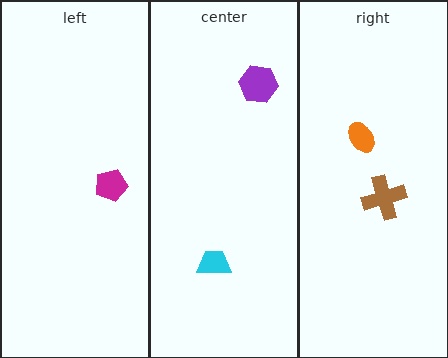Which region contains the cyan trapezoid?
The center region.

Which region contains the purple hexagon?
The center region.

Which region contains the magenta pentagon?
The left region.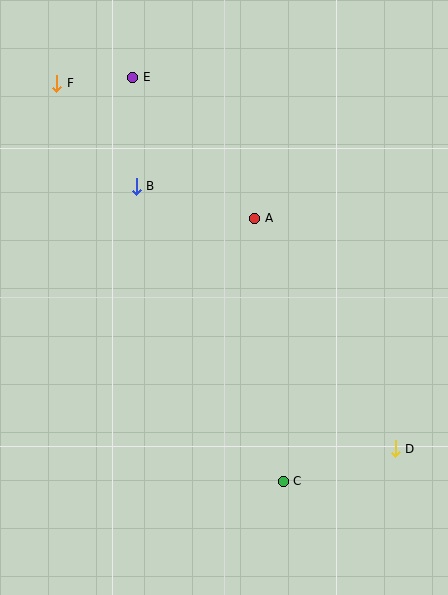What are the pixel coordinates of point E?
Point E is at (133, 77).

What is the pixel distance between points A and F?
The distance between A and F is 240 pixels.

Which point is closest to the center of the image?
Point A at (255, 218) is closest to the center.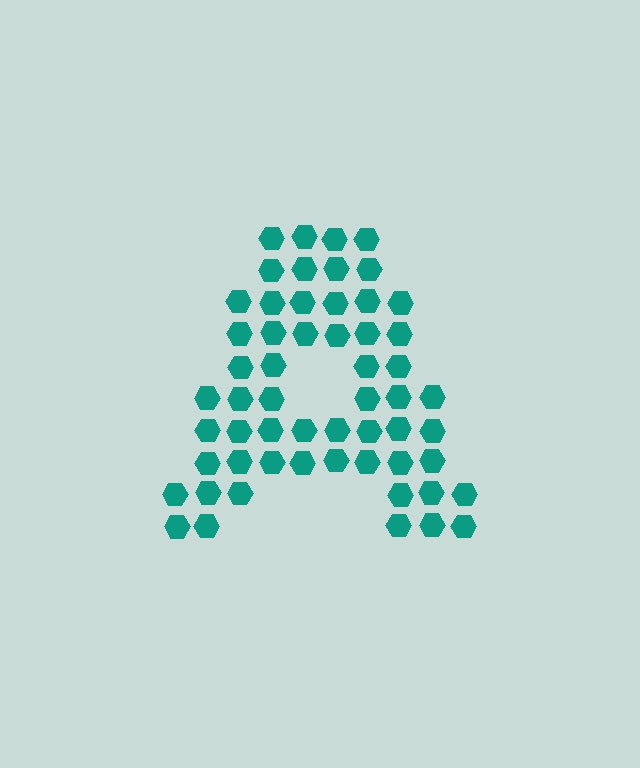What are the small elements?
The small elements are hexagons.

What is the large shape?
The large shape is the letter A.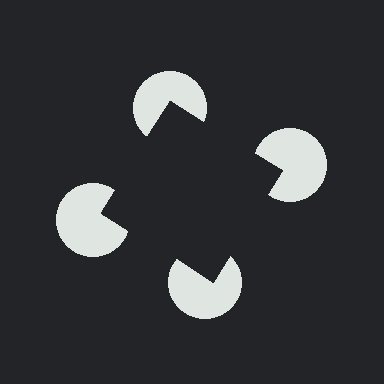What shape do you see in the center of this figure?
An illusory square — its edges are inferred from the aligned wedge cuts in the pac-man discs, not physically drawn.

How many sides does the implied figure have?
4 sides.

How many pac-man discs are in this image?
There are 4 — one at each vertex of the illusory square.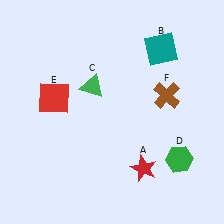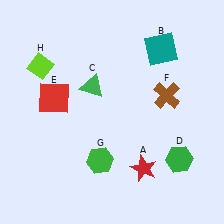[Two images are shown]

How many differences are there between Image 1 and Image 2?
There are 2 differences between the two images.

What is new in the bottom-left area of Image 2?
A green hexagon (G) was added in the bottom-left area of Image 2.